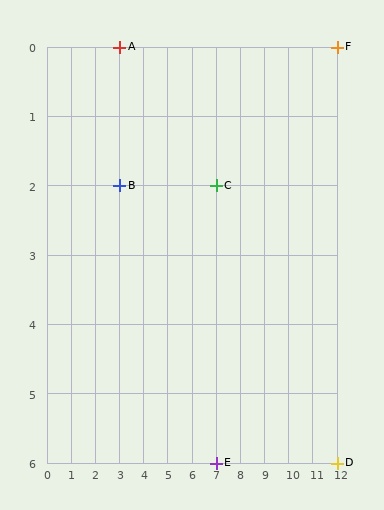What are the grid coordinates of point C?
Point C is at grid coordinates (7, 2).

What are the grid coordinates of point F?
Point F is at grid coordinates (12, 0).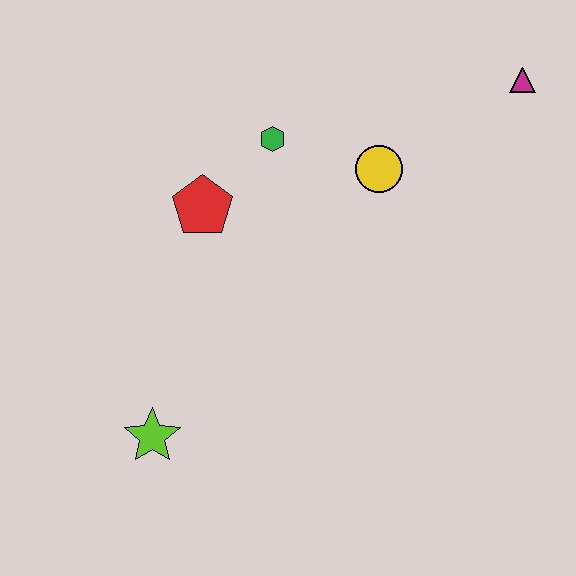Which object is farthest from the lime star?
The magenta triangle is farthest from the lime star.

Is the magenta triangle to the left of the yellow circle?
No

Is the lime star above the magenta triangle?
No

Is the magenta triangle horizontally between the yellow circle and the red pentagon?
No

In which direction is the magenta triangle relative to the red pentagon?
The magenta triangle is to the right of the red pentagon.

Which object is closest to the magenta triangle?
The yellow circle is closest to the magenta triangle.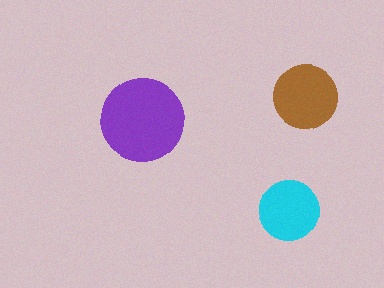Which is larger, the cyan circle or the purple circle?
The purple one.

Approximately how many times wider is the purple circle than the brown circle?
About 1.5 times wider.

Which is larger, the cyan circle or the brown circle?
The brown one.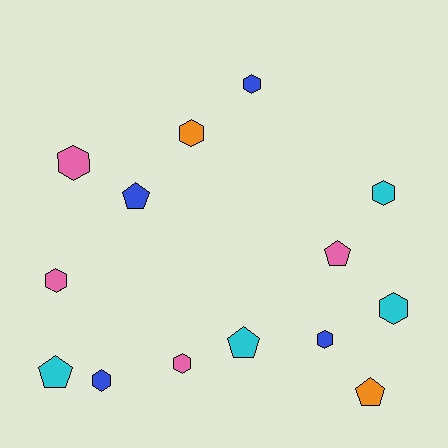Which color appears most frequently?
Blue, with 4 objects.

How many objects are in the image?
There are 14 objects.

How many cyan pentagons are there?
There are 2 cyan pentagons.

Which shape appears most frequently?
Hexagon, with 9 objects.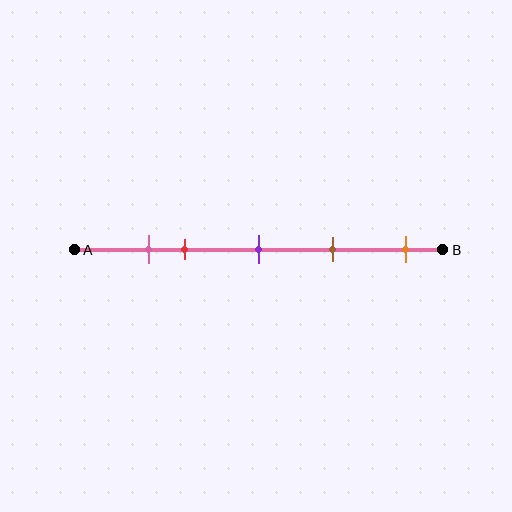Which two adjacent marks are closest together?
The pink and red marks are the closest adjacent pair.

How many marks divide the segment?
There are 5 marks dividing the segment.